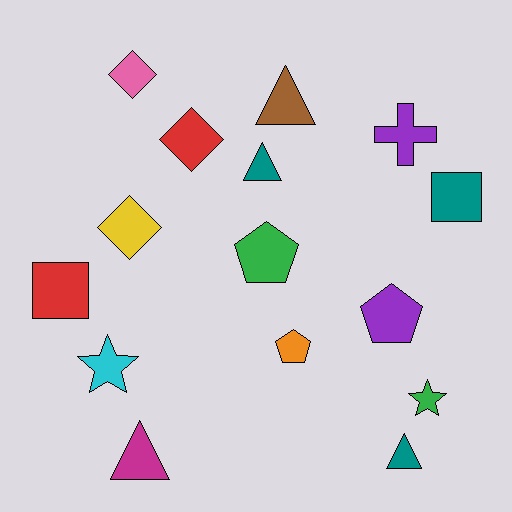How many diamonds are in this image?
There are 3 diamonds.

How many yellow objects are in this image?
There is 1 yellow object.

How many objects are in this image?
There are 15 objects.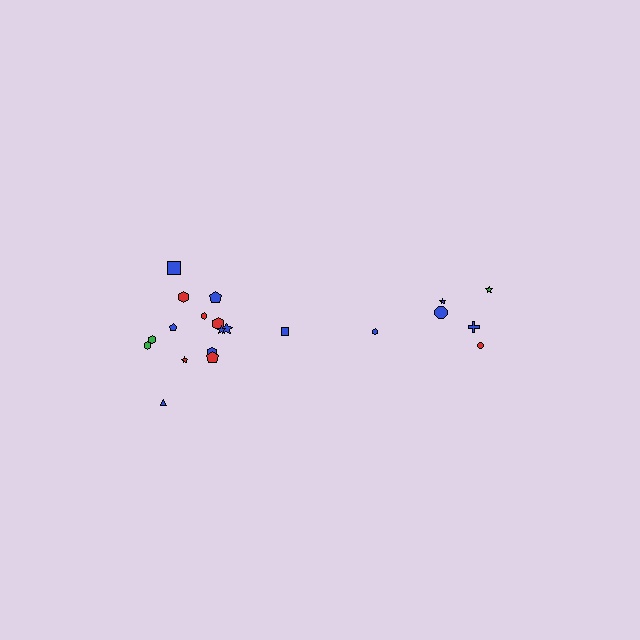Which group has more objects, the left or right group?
The left group.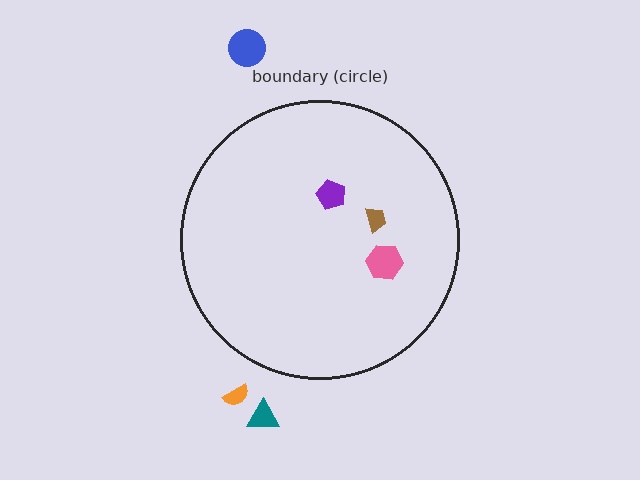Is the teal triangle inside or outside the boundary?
Outside.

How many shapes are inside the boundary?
3 inside, 3 outside.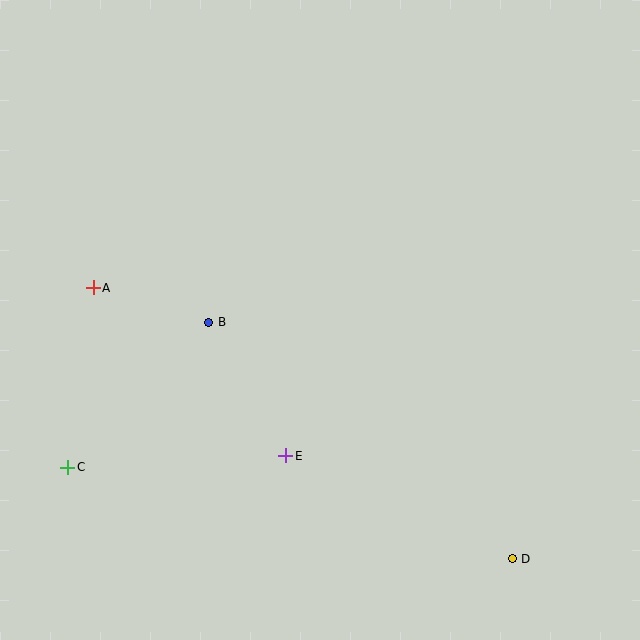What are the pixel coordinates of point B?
Point B is at (209, 322).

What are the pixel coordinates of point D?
Point D is at (512, 559).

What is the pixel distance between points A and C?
The distance between A and C is 182 pixels.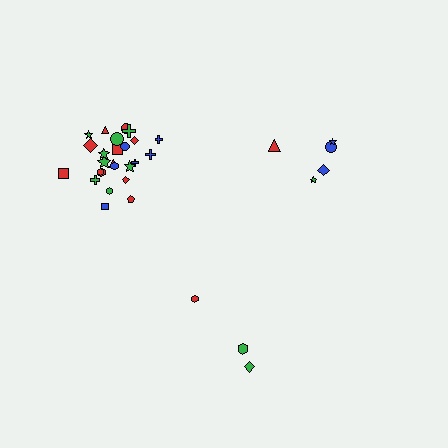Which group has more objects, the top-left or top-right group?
The top-left group.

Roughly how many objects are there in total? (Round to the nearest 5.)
Roughly 35 objects in total.